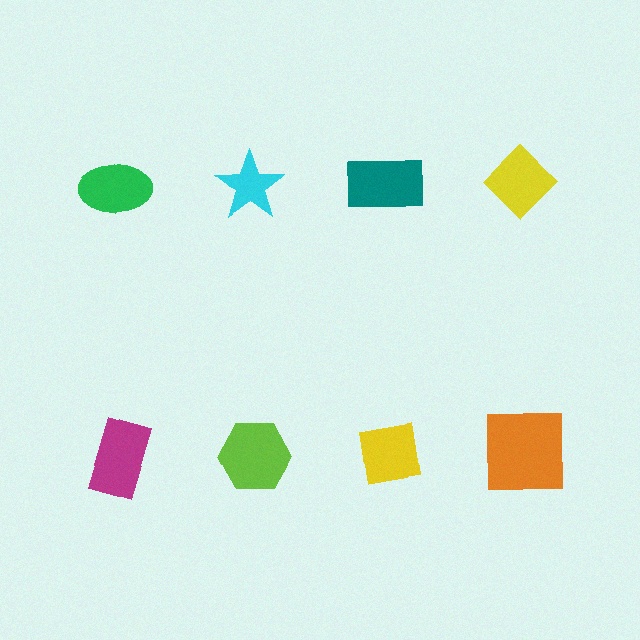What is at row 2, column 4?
An orange square.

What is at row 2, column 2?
A lime hexagon.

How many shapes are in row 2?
4 shapes.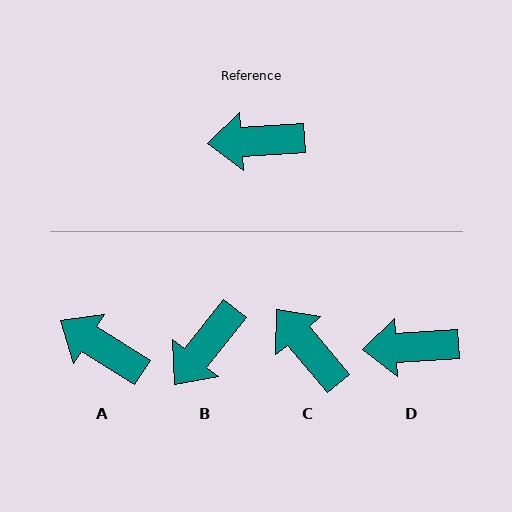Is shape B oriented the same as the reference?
No, it is off by about 48 degrees.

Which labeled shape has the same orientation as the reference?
D.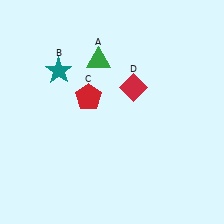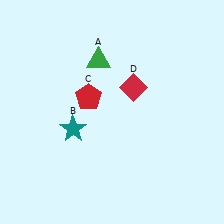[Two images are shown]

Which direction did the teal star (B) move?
The teal star (B) moved down.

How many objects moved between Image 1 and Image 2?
1 object moved between the two images.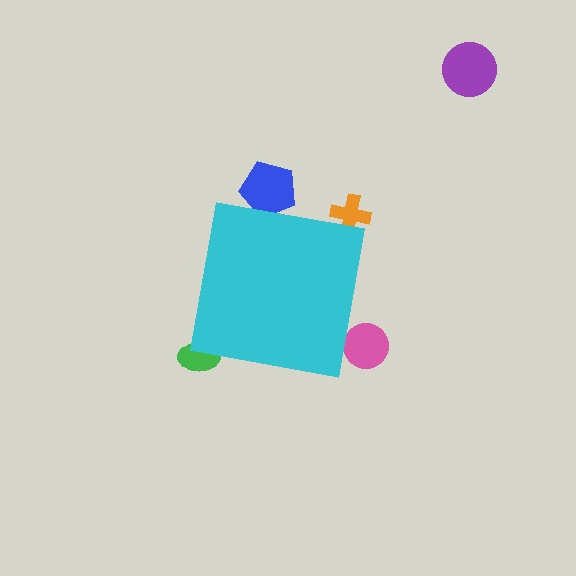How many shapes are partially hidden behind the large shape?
4 shapes are partially hidden.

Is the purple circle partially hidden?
No, the purple circle is fully visible.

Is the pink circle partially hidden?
Yes, the pink circle is partially hidden behind the cyan square.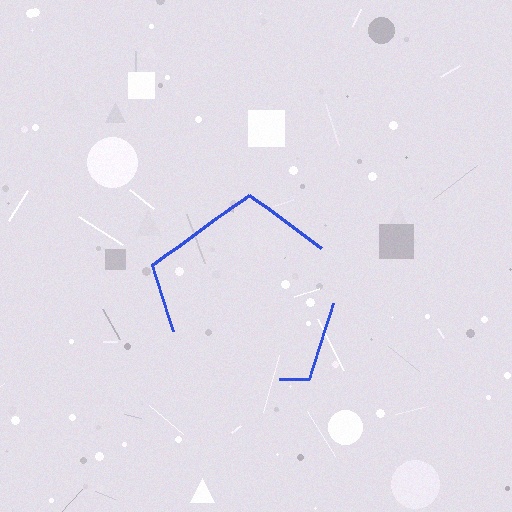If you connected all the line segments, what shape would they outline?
They would outline a pentagon.